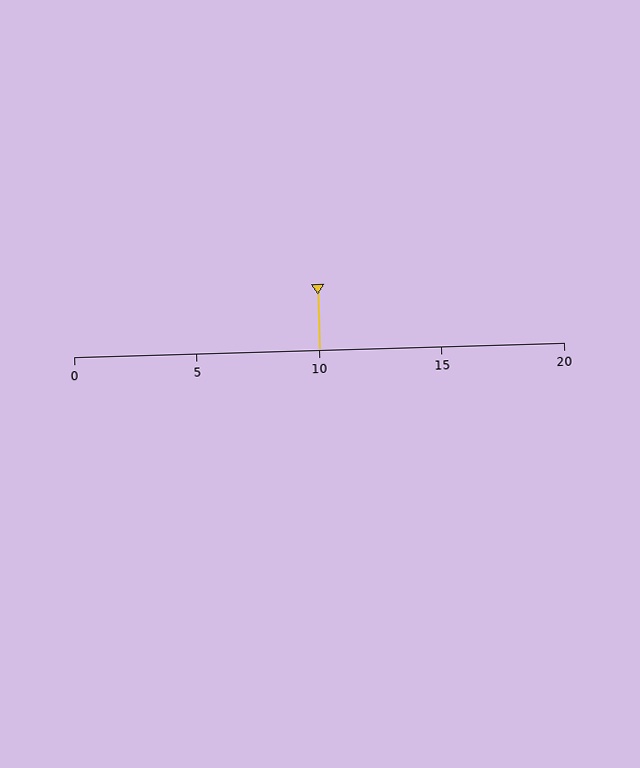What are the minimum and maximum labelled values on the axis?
The axis runs from 0 to 20.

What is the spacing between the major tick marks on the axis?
The major ticks are spaced 5 apart.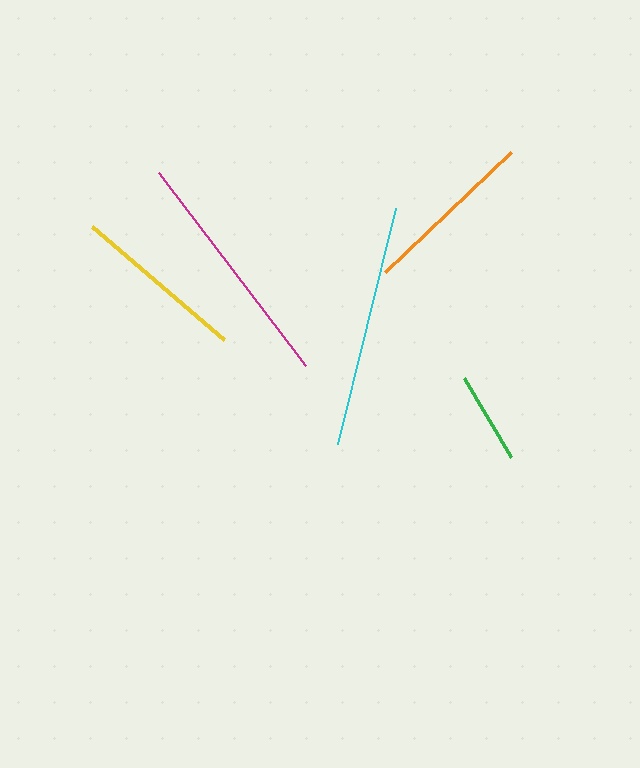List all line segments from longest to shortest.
From longest to shortest: magenta, cyan, orange, yellow, green.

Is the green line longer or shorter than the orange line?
The orange line is longer than the green line.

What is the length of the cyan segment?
The cyan segment is approximately 243 pixels long.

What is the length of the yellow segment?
The yellow segment is approximately 173 pixels long.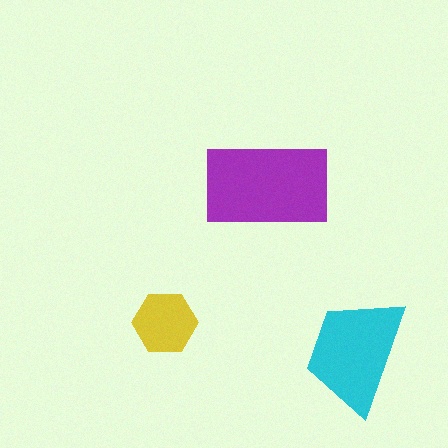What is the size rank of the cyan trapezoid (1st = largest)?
2nd.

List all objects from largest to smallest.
The purple rectangle, the cyan trapezoid, the yellow hexagon.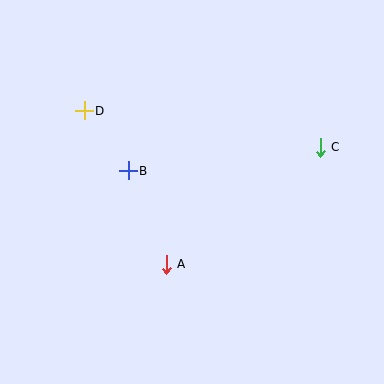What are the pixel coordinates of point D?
Point D is at (84, 111).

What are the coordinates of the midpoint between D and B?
The midpoint between D and B is at (106, 141).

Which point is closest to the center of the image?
Point B at (128, 171) is closest to the center.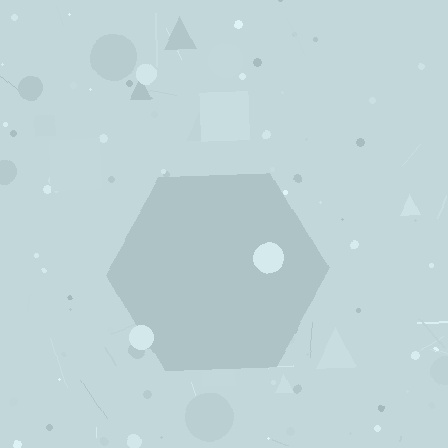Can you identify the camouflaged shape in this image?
The camouflaged shape is a hexagon.